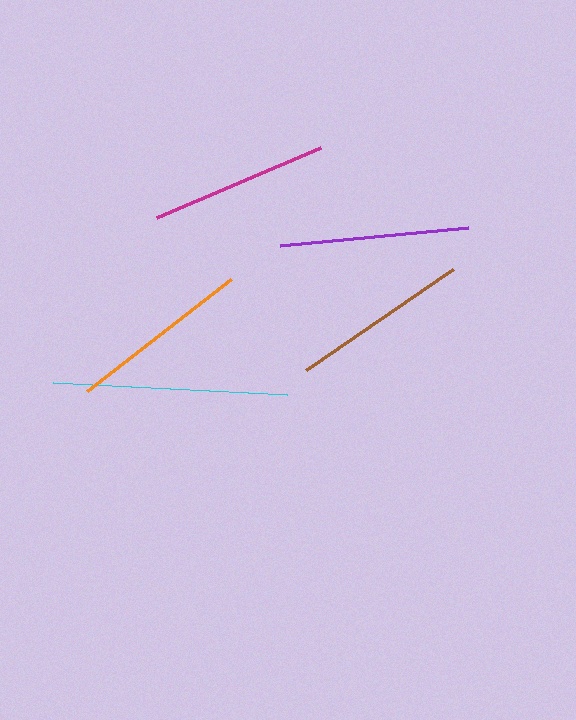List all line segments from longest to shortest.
From longest to shortest: cyan, purple, orange, magenta, brown.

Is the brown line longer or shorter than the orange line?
The orange line is longer than the brown line.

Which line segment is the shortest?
The brown line is the shortest at approximately 179 pixels.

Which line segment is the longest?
The cyan line is the longest at approximately 234 pixels.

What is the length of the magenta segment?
The magenta segment is approximately 179 pixels long.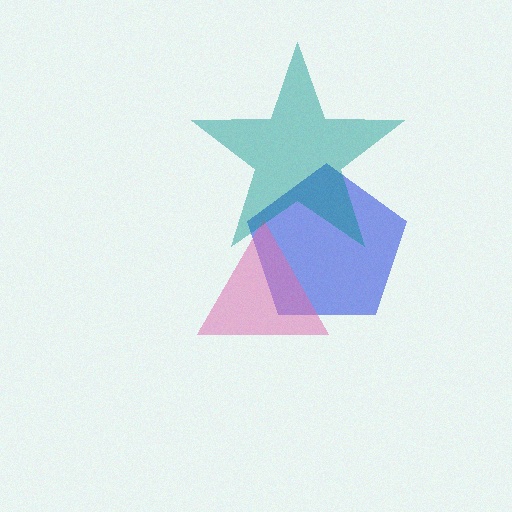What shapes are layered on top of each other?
The layered shapes are: a blue pentagon, a pink triangle, a teal star.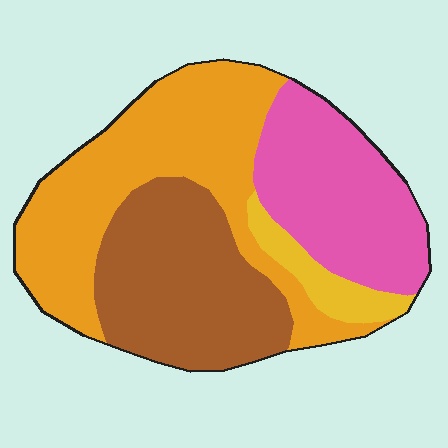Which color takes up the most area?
Orange, at roughly 40%.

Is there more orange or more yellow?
Orange.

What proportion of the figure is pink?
Pink takes up about one quarter (1/4) of the figure.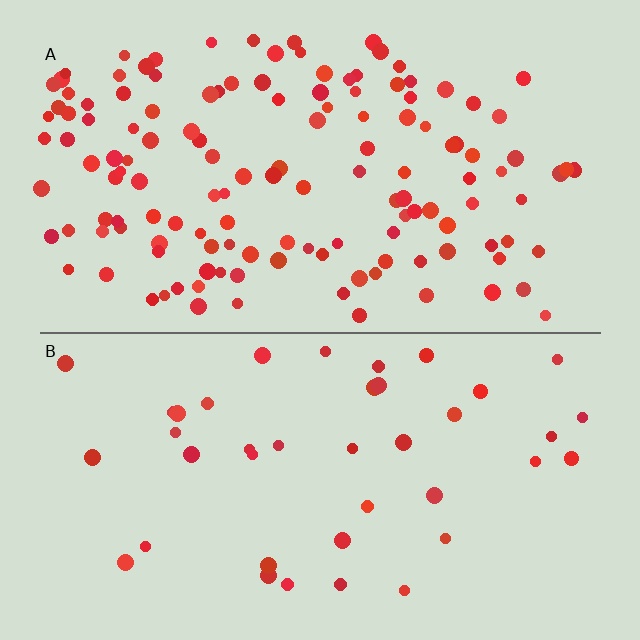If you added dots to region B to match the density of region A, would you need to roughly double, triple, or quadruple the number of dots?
Approximately triple.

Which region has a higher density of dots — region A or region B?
A (the top).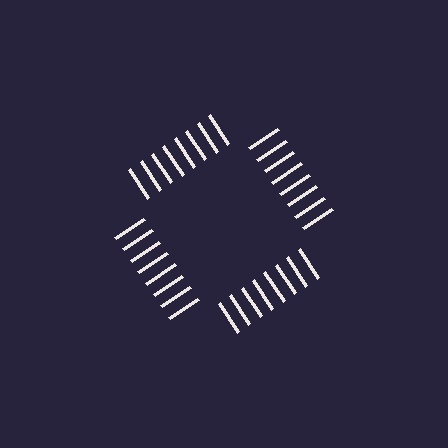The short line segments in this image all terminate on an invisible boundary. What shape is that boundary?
An illusory square — the line segments terminate on its edges but no continuous stroke is drawn.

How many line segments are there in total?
32 — 8 along each of the 4 edges.